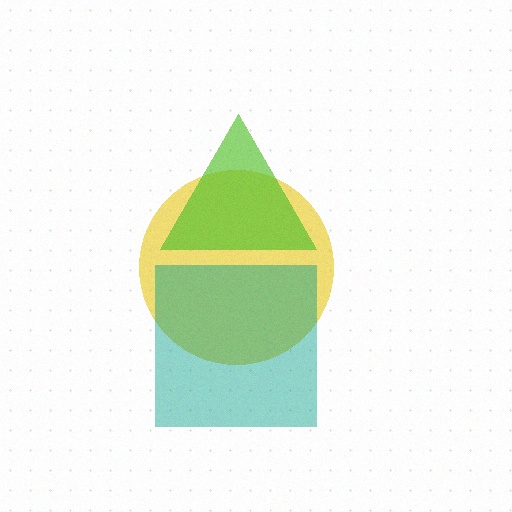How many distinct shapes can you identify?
There are 3 distinct shapes: a yellow circle, a teal square, a lime triangle.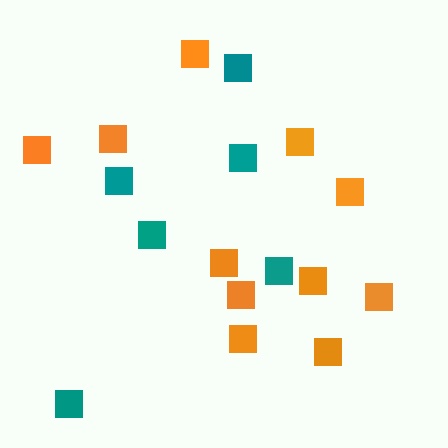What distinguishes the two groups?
There are 2 groups: one group of orange squares (11) and one group of teal squares (6).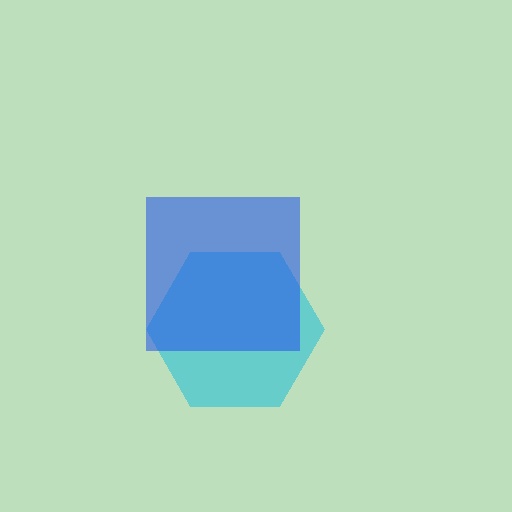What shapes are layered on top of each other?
The layered shapes are: a cyan hexagon, a blue square.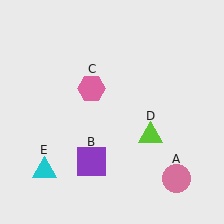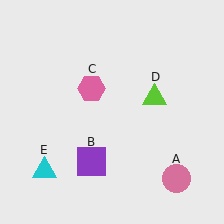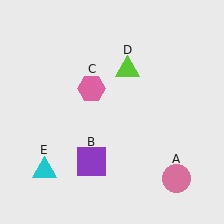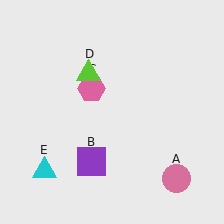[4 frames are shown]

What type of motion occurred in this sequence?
The lime triangle (object D) rotated counterclockwise around the center of the scene.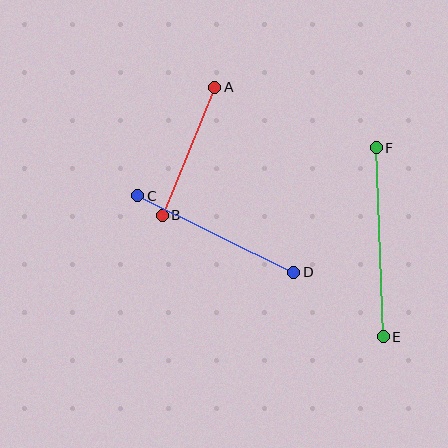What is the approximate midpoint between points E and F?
The midpoint is at approximately (380, 243) pixels.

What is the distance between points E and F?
The distance is approximately 189 pixels.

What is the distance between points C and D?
The distance is approximately 174 pixels.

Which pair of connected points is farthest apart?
Points E and F are farthest apart.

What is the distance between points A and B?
The distance is approximately 139 pixels.